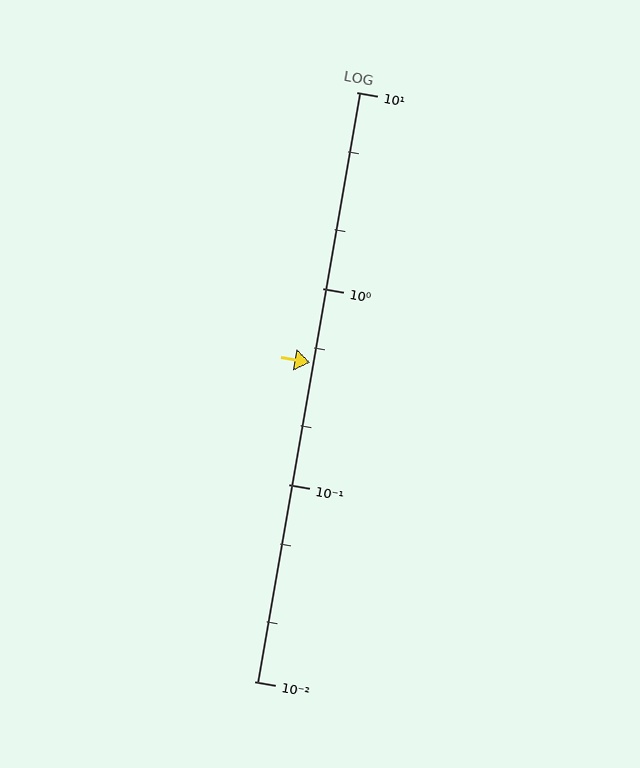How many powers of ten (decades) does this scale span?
The scale spans 3 decades, from 0.01 to 10.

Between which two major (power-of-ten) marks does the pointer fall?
The pointer is between 0.1 and 1.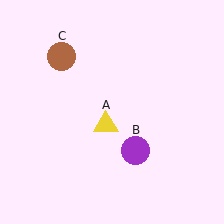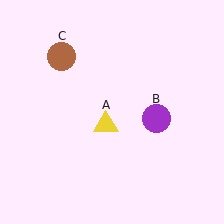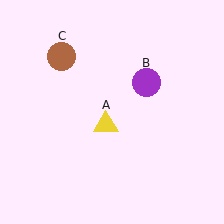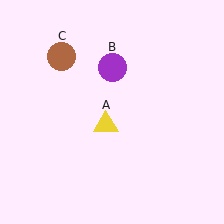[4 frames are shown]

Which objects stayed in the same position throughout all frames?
Yellow triangle (object A) and brown circle (object C) remained stationary.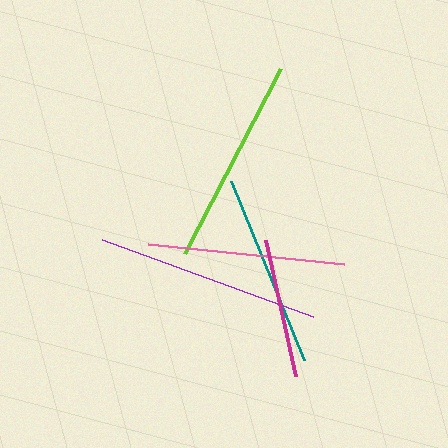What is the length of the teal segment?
The teal segment is approximately 193 pixels long.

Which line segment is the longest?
The purple line is the longest at approximately 224 pixels.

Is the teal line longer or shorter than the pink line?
The pink line is longer than the teal line.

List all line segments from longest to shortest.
From longest to shortest: purple, lime, pink, teal, magenta.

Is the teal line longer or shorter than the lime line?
The lime line is longer than the teal line.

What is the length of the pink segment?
The pink segment is approximately 197 pixels long.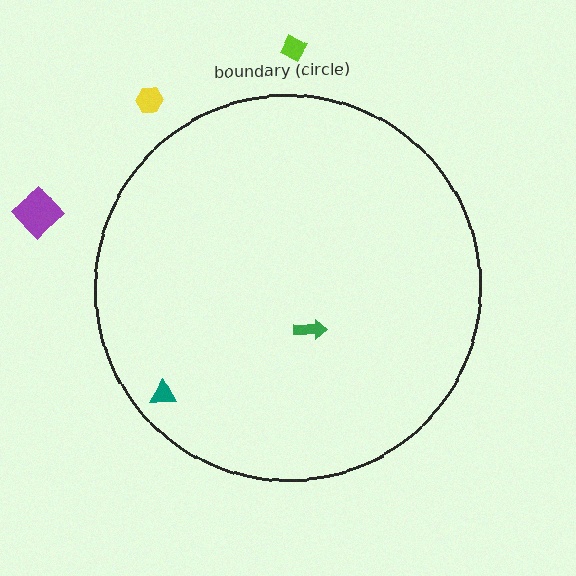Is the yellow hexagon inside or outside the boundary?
Outside.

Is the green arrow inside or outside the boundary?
Inside.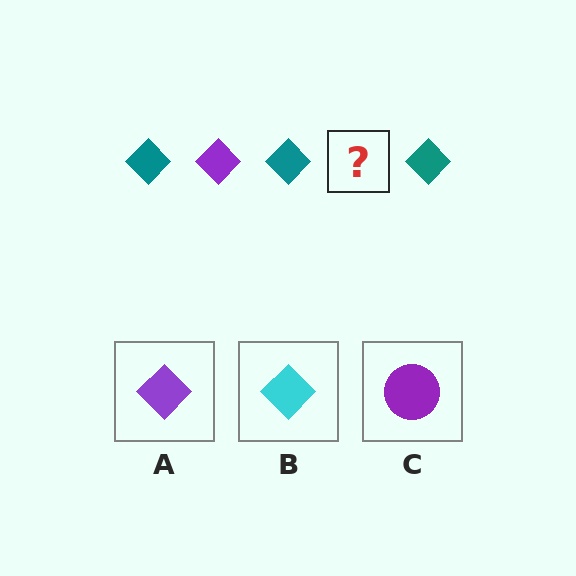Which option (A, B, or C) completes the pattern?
A.